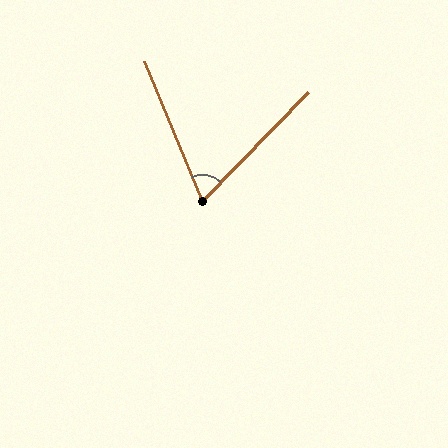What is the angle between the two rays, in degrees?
Approximately 67 degrees.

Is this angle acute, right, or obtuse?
It is acute.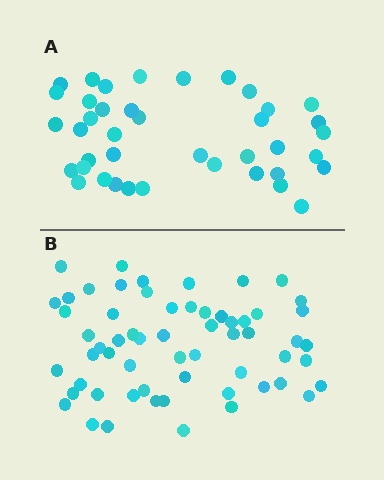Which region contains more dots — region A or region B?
Region B (the bottom region) has more dots.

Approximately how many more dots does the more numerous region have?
Region B has approximately 20 more dots than region A.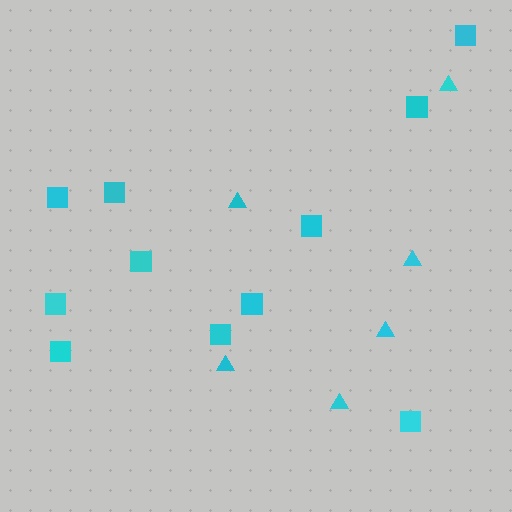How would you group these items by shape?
There are 2 groups: one group of squares (11) and one group of triangles (6).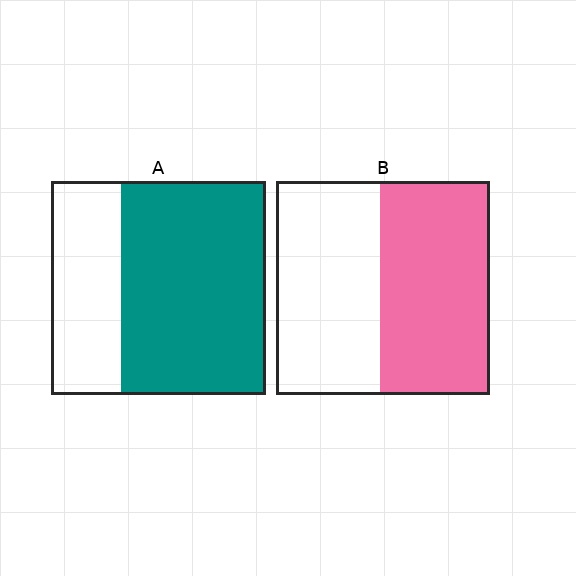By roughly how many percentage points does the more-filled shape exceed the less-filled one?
By roughly 15 percentage points (A over B).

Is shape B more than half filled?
Roughly half.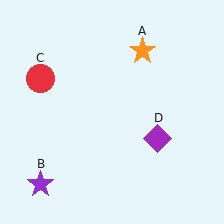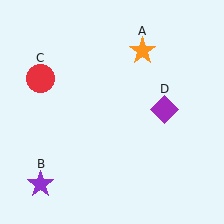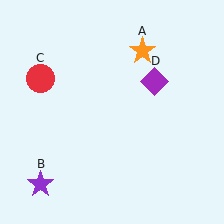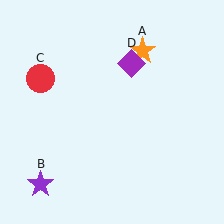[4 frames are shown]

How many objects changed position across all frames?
1 object changed position: purple diamond (object D).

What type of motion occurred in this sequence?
The purple diamond (object D) rotated counterclockwise around the center of the scene.